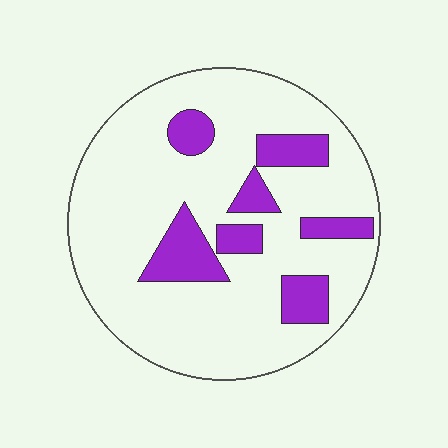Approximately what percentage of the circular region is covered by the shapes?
Approximately 20%.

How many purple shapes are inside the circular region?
7.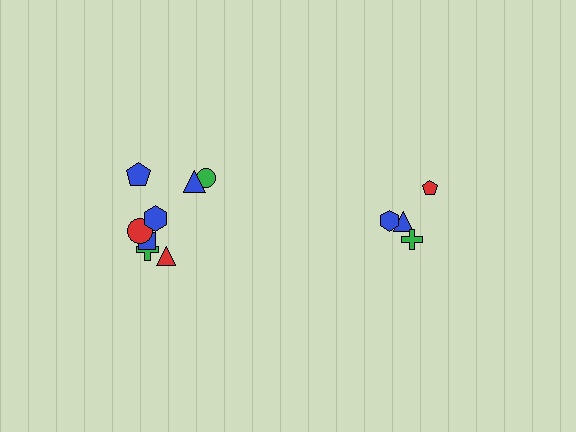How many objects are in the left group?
There are 8 objects.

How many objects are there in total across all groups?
There are 12 objects.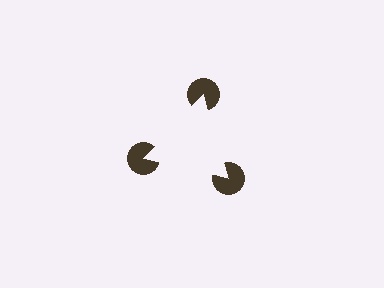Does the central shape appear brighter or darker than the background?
It typically appears slightly brighter than the background, even though no actual brightness change is drawn.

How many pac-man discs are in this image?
There are 3 — one at each vertex of the illusory triangle.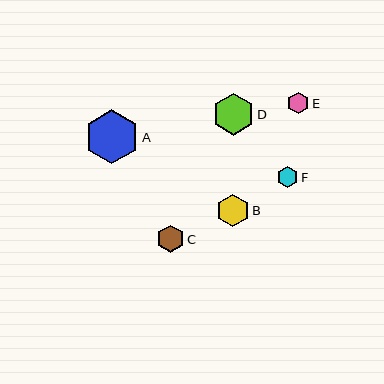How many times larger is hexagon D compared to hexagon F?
Hexagon D is approximately 2.0 times the size of hexagon F.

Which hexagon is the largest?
Hexagon A is the largest with a size of approximately 54 pixels.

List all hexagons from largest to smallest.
From largest to smallest: A, D, B, C, E, F.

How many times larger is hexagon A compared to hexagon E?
Hexagon A is approximately 2.5 times the size of hexagon E.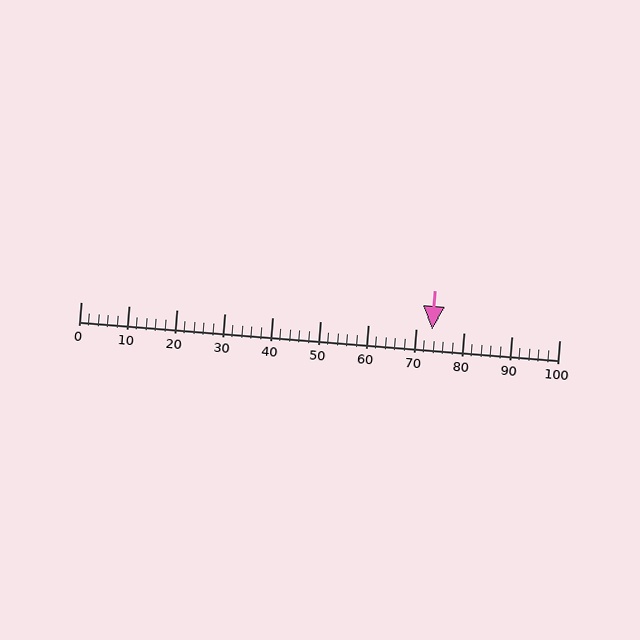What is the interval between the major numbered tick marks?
The major tick marks are spaced 10 units apart.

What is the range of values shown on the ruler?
The ruler shows values from 0 to 100.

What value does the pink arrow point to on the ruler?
The pink arrow points to approximately 74.